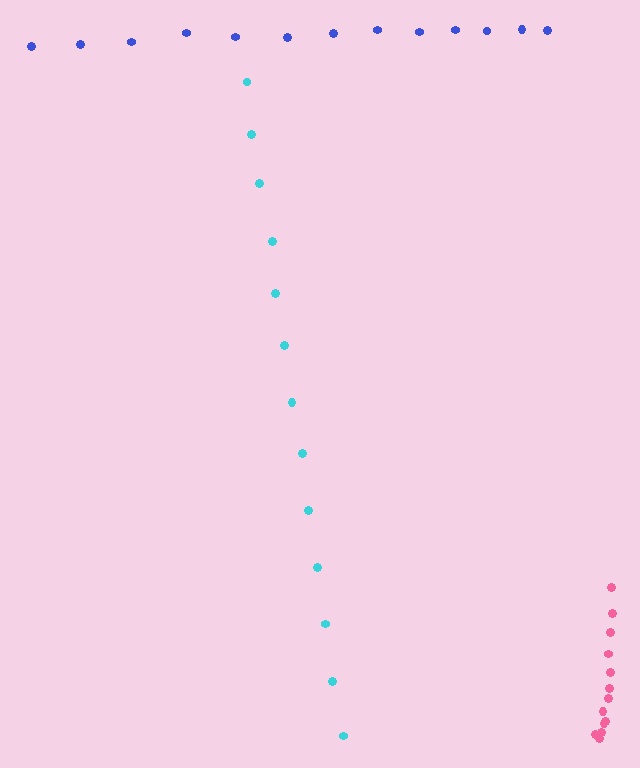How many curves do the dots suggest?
There are 3 distinct paths.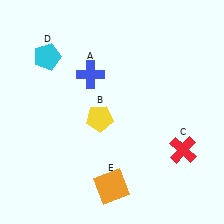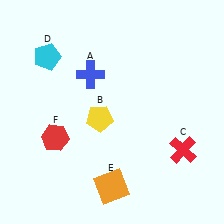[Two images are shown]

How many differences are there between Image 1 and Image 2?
There is 1 difference between the two images.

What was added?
A red hexagon (F) was added in Image 2.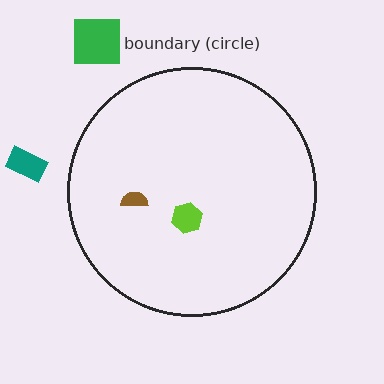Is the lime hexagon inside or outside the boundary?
Inside.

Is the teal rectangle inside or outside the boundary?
Outside.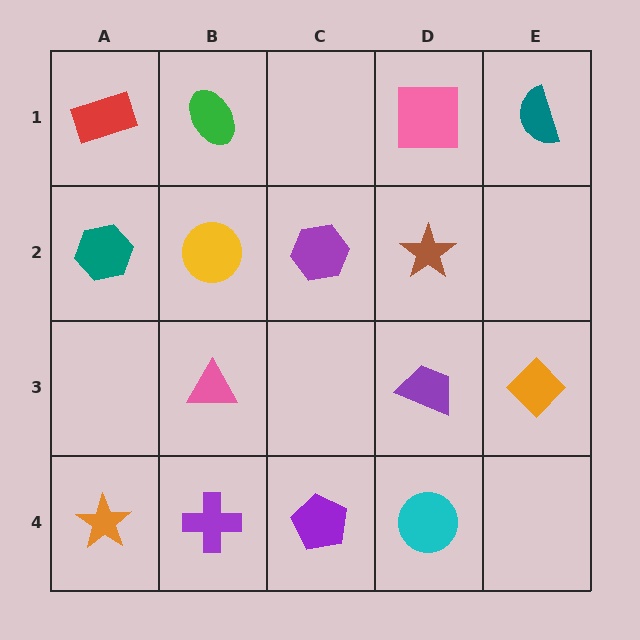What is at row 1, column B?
A green ellipse.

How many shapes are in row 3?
3 shapes.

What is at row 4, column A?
An orange star.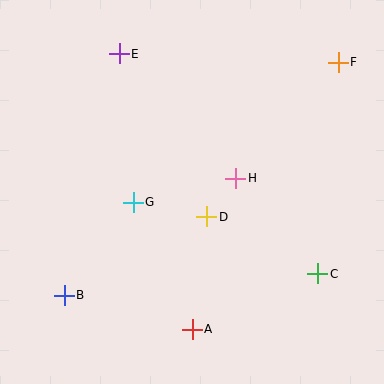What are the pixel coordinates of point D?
Point D is at (207, 217).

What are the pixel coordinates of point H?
Point H is at (236, 178).